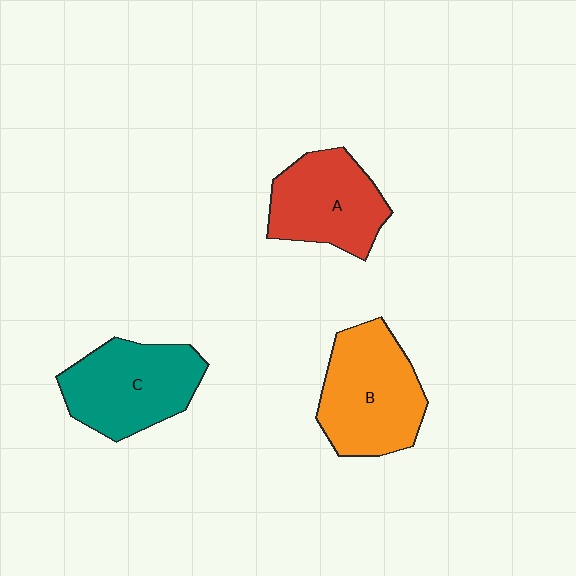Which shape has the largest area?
Shape B (orange).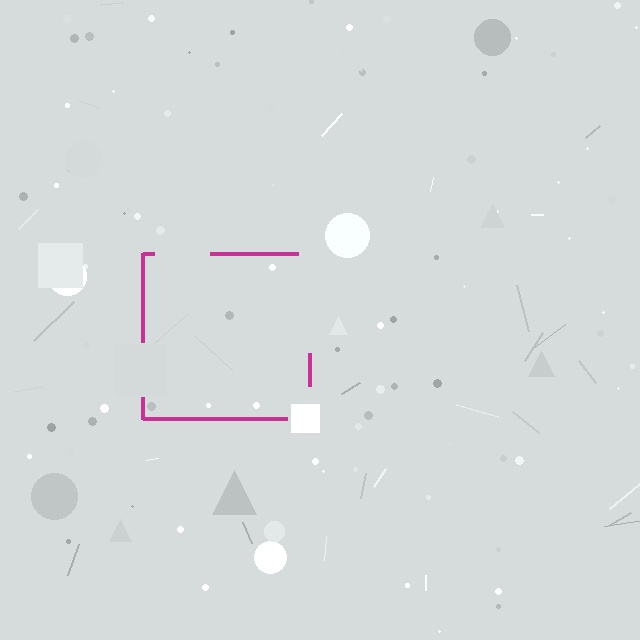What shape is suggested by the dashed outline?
The dashed outline suggests a square.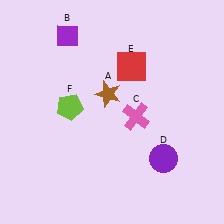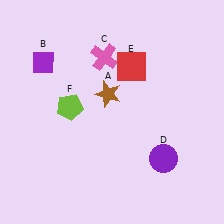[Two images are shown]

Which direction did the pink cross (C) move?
The pink cross (C) moved up.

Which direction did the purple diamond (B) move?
The purple diamond (B) moved down.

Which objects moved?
The objects that moved are: the purple diamond (B), the pink cross (C).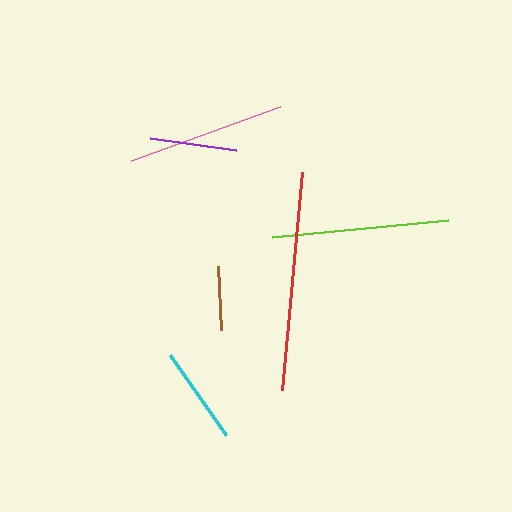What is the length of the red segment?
The red segment is approximately 219 pixels long.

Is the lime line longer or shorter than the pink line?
The lime line is longer than the pink line.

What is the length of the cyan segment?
The cyan segment is approximately 98 pixels long.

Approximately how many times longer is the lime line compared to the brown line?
The lime line is approximately 2.8 times the length of the brown line.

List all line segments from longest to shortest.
From longest to shortest: red, lime, pink, cyan, purple, brown.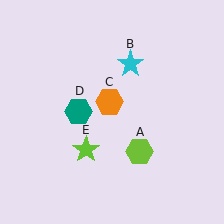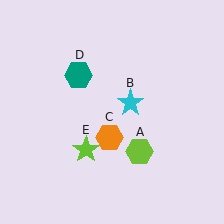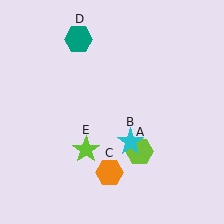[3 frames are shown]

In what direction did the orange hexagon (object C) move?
The orange hexagon (object C) moved down.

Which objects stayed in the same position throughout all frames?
Lime hexagon (object A) and lime star (object E) remained stationary.